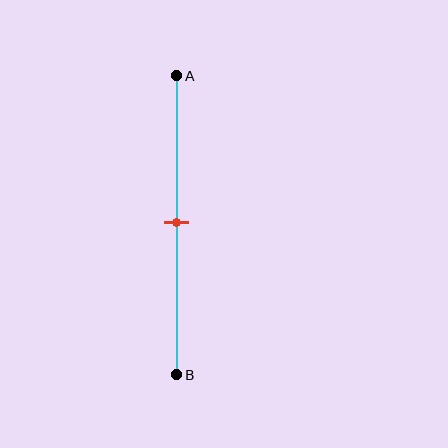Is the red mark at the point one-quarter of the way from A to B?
No, the mark is at about 50% from A, not at the 25% one-quarter point.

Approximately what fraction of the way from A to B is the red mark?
The red mark is approximately 50% of the way from A to B.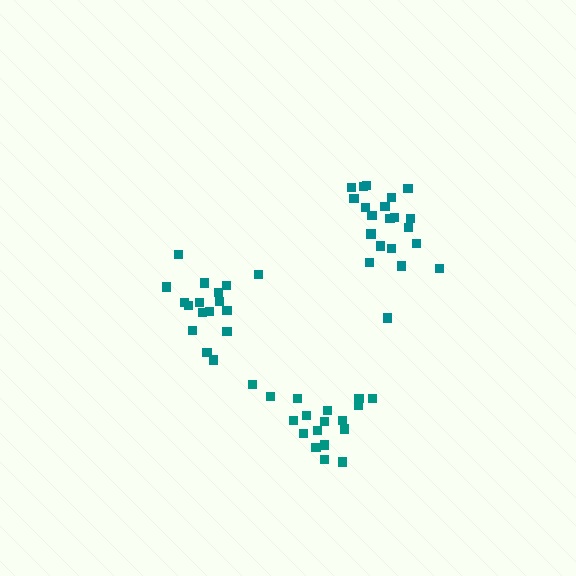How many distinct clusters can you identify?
There are 3 distinct clusters.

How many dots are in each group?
Group 1: 17 dots, Group 2: 21 dots, Group 3: 18 dots (56 total).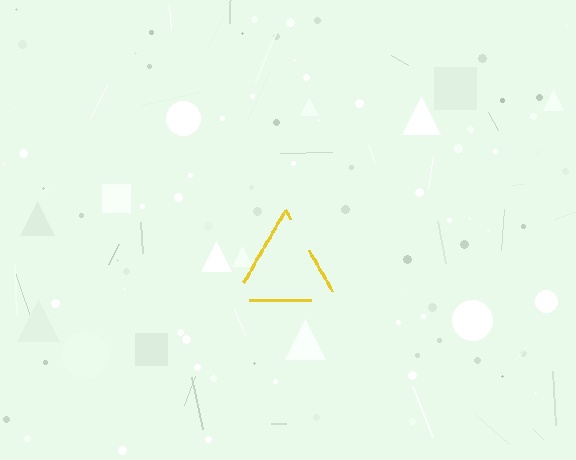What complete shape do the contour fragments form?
The contour fragments form a triangle.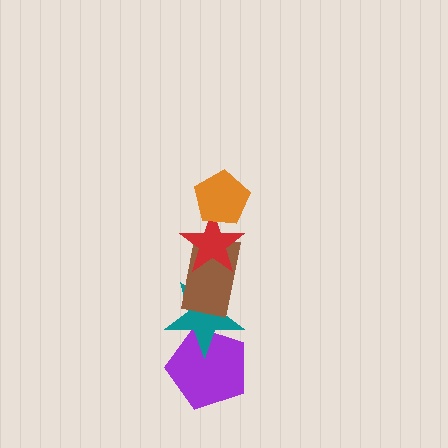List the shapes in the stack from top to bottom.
From top to bottom: the orange pentagon, the red star, the brown rectangle, the teal star, the purple pentagon.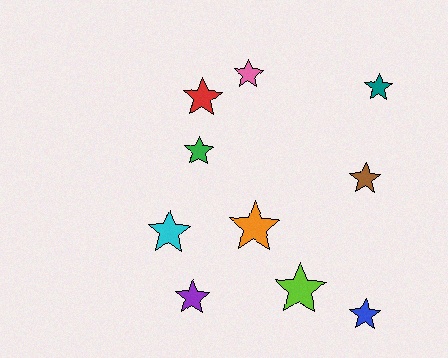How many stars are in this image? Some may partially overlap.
There are 10 stars.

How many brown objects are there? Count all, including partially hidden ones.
There is 1 brown object.